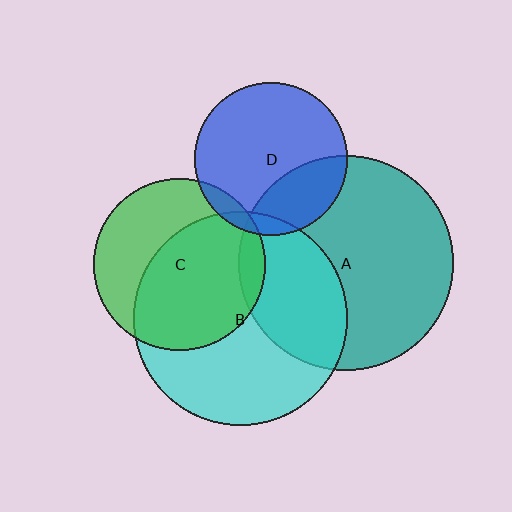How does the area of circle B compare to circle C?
Approximately 1.5 times.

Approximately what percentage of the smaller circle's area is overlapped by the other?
Approximately 10%.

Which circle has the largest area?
Circle A (teal).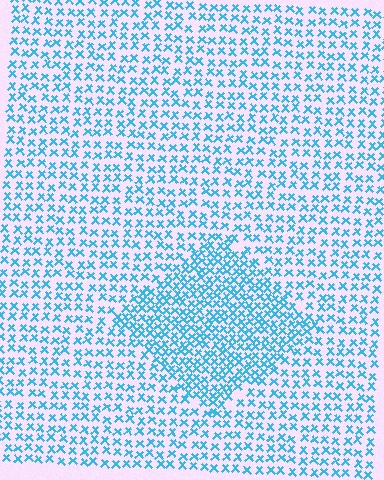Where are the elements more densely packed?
The elements are more densely packed inside the diamond boundary.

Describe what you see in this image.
The image contains small cyan elements arranged at two different densities. A diamond-shaped region is visible where the elements are more densely packed than the surrounding area.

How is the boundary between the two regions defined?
The boundary is defined by a change in element density (approximately 1.7x ratio). All elements are the same color, size, and shape.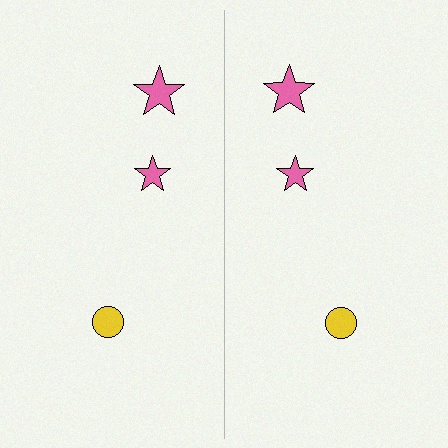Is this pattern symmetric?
Yes, this pattern has bilateral (reflection) symmetry.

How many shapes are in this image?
There are 6 shapes in this image.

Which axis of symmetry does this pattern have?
The pattern has a vertical axis of symmetry running through the center of the image.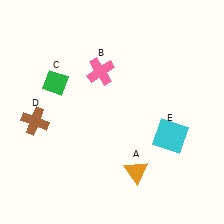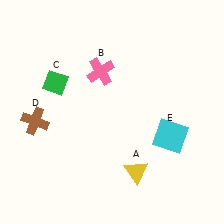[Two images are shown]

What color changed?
The triangle (A) changed from orange in Image 1 to yellow in Image 2.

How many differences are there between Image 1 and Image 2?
There is 1 difference between the two images.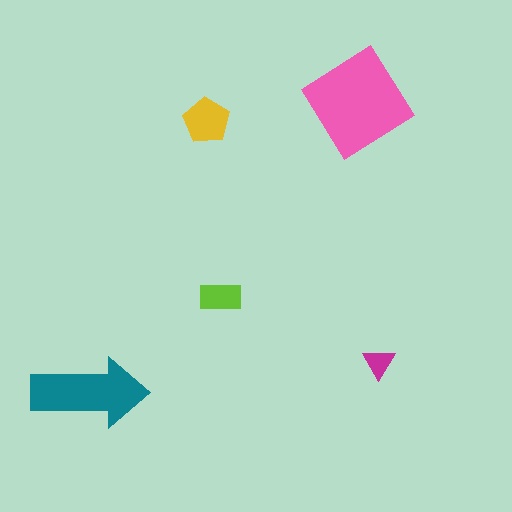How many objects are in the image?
There are 5 objects in the image.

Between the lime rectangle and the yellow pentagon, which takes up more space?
The yellow pentagon.